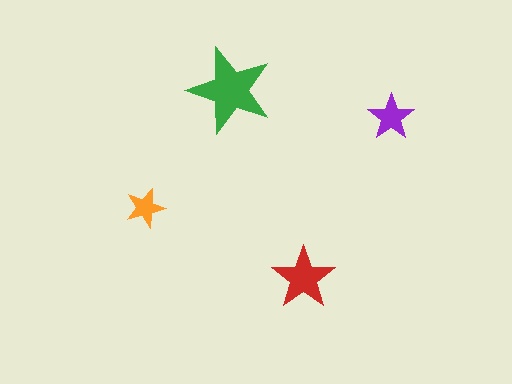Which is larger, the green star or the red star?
The green one.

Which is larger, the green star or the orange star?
The green one.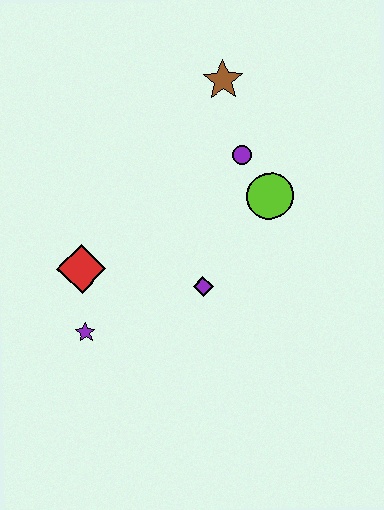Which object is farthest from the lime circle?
The purple star is farthest from the lime circle.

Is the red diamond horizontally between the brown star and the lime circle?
No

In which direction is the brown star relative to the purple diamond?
The brown star is above the purple diamond.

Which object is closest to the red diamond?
The purple star is closest to the red diamond.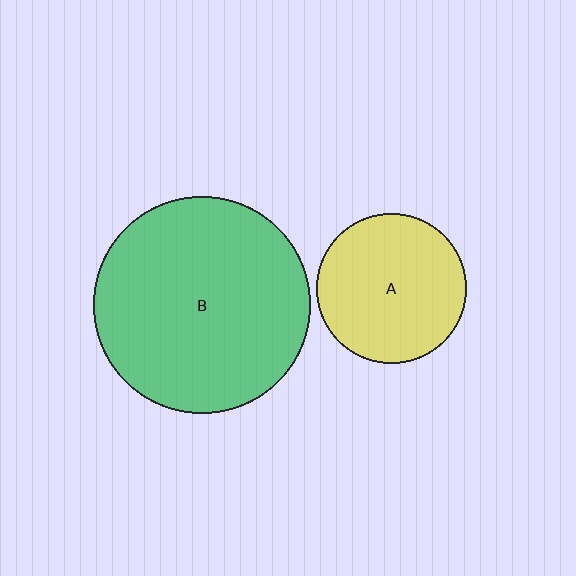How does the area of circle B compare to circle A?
Approximately 2.1 times.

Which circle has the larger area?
Circle B (green).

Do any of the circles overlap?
No, none of the circles overlap.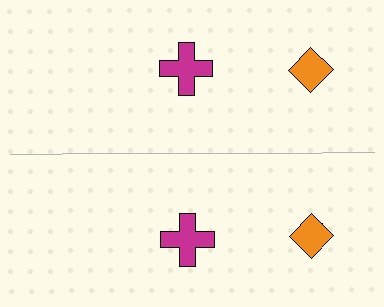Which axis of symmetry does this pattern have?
The pattern has a horizontal axis of symmetry running through the center of the image.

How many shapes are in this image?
There are 4 shapes in this image.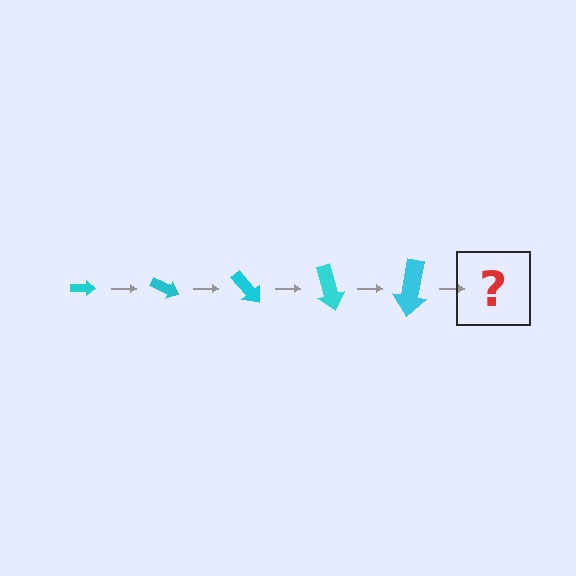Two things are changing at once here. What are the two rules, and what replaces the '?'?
The two rules are that the arrow grows larger each step and it rotates 25 degrees each step. The '?' should be an arrow, larger than the previous one and rotated 125 degrees from the start.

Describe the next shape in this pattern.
It should be an arrow, larger than the previous one and rotated 125 degrees from the start.